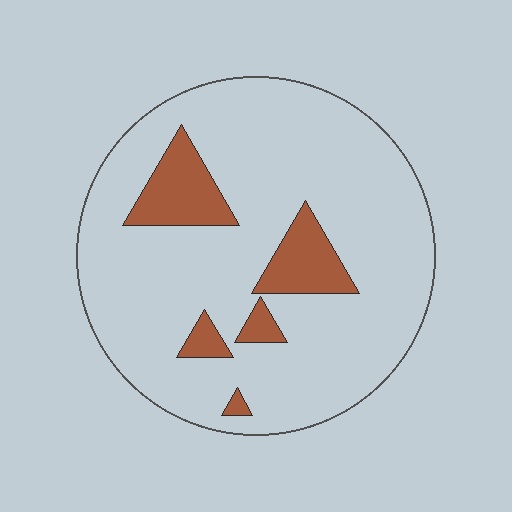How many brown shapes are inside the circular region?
5.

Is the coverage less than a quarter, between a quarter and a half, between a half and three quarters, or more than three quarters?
Less than a quarter.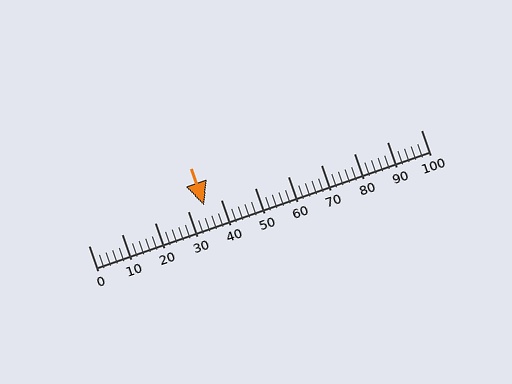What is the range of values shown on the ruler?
The ruler shows values from 0 to 100.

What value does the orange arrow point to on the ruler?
The orange arrow points to approximately 35.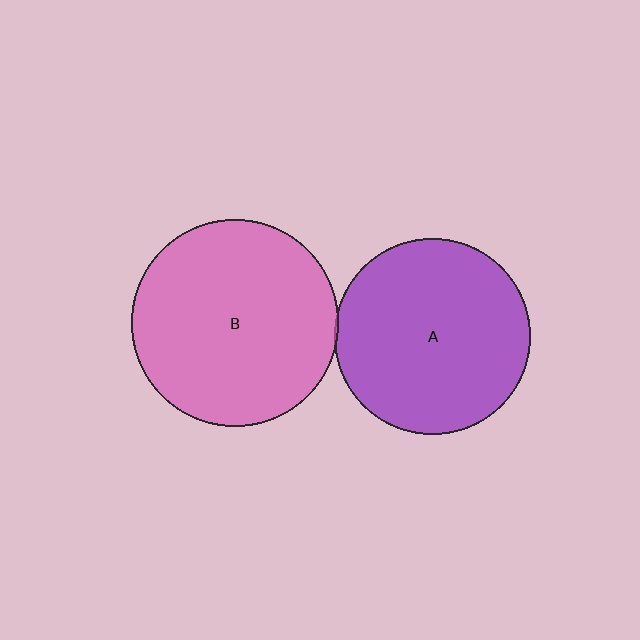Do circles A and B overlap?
Yes.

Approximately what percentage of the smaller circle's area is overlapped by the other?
Approximately 5%.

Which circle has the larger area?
Circle B (pink).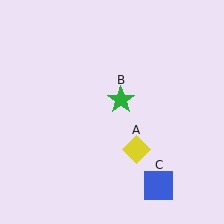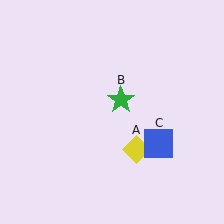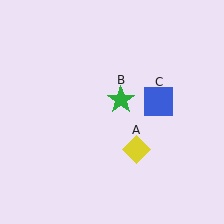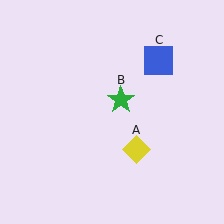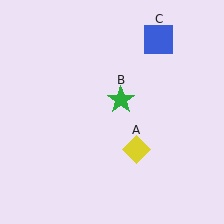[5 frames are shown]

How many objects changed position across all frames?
1 object changed position: blue square (object C).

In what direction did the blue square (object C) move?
The blue square (object C) moved up.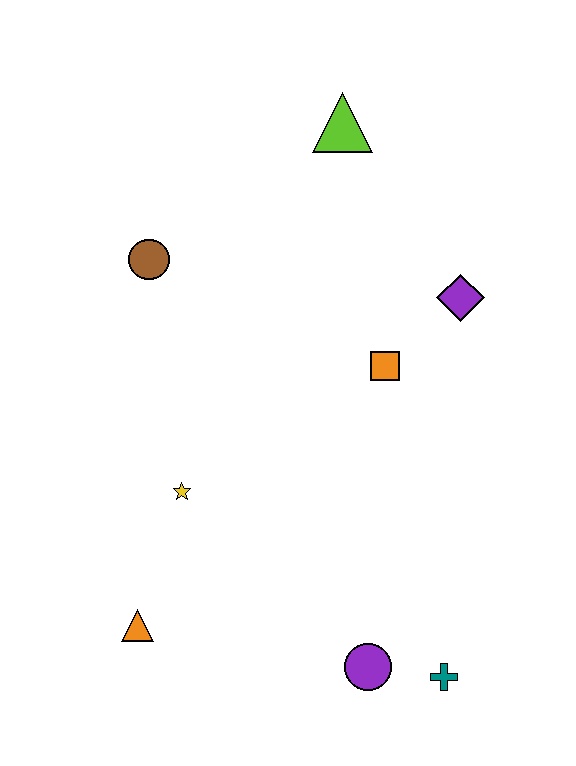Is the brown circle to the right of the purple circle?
No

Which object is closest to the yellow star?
The orange triangle is closest to the yellow star.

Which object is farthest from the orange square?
The orange triangle is farthest from the orange square.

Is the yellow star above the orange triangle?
Yes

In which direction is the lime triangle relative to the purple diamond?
The lime triangle is above the purple diamond.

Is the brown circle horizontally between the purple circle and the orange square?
No